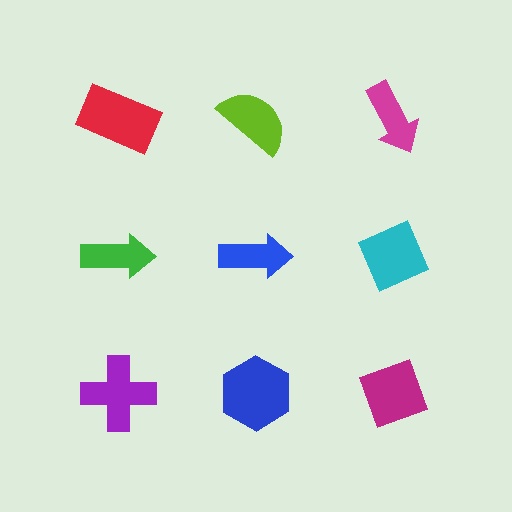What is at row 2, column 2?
A blue arrow.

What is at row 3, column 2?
A blue hexagon.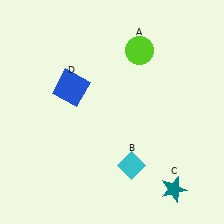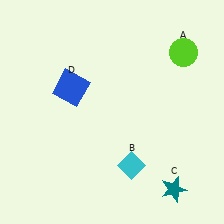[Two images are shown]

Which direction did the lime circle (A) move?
The lime circle (A) moved right.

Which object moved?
The lime circle (A) moved right.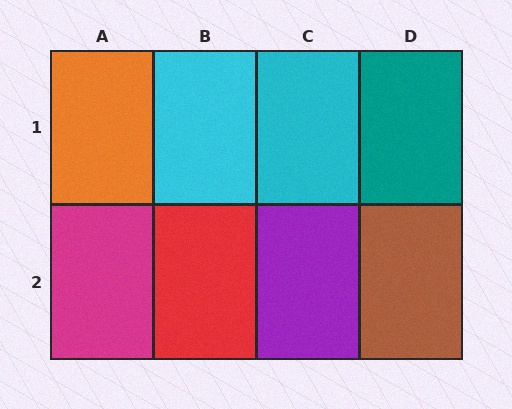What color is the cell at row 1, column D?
Teal.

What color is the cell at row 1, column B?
Cyan.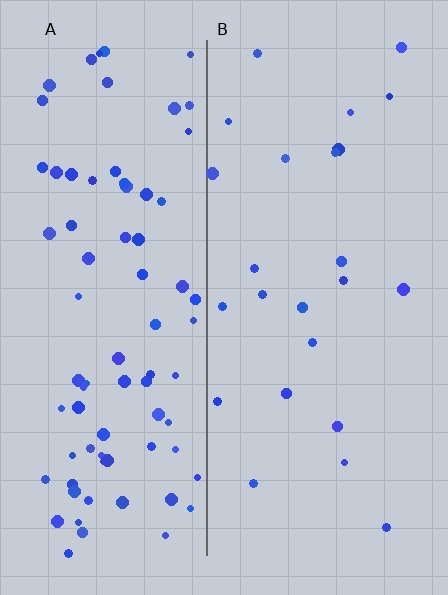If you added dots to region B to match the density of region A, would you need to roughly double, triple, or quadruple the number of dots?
Approximately triple.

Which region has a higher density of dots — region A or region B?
A (the left).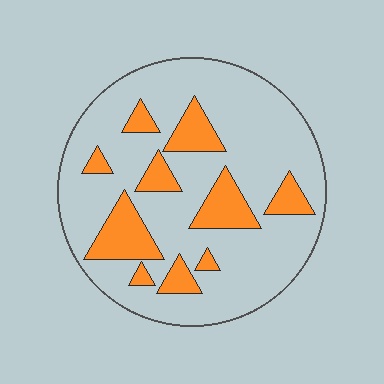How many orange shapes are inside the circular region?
10.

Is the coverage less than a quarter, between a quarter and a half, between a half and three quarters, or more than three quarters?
Less than a quarter.